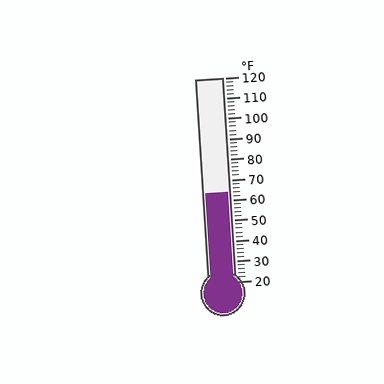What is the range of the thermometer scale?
The thermometer scale ranges from 20°F to 120°F.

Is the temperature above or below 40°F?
The temperature is above 40°F.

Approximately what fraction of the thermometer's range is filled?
The thermometer is filled to approximately 45% of its range.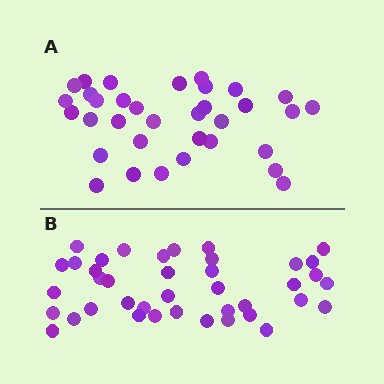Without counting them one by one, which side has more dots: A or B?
Region B (the bottom region) has more dots.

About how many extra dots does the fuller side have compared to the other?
Region B has about 6 more dots than region A.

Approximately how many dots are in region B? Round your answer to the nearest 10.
About 40 dots.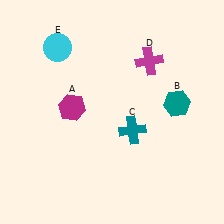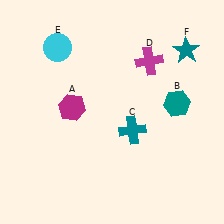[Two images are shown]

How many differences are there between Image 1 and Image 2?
There is 1 difference between the two images.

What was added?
A teal star (F) was added in Image 2.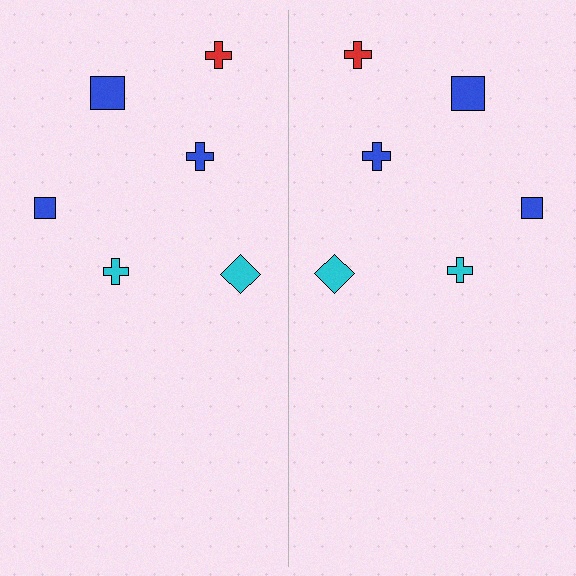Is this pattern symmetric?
Yes, this pattern has bilateral (reflection) symmetry.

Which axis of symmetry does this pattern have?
The pattern has a vertical axis of symmetry running through the center of the image.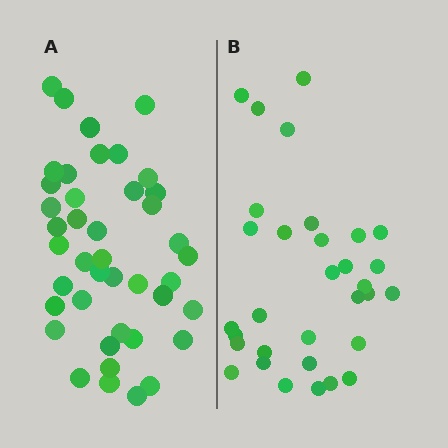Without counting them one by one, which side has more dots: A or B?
Region A (the left region) has more dots.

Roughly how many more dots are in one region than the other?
Region A has roughly 10 or so more dots than region B.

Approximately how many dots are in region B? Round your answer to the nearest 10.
About 30 dots. (The exact count is 32, which rounds to 30.)